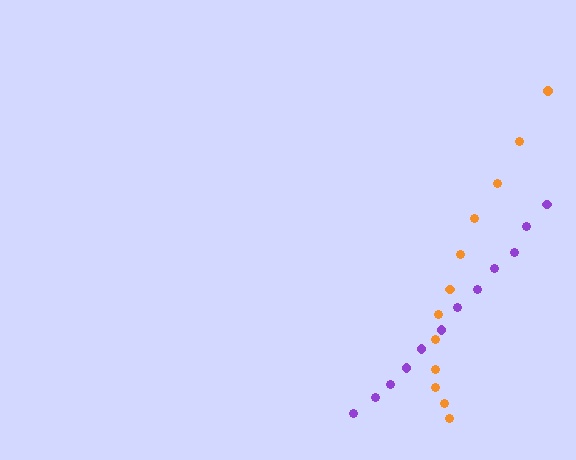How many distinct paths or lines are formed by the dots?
There are 2 distinct paths.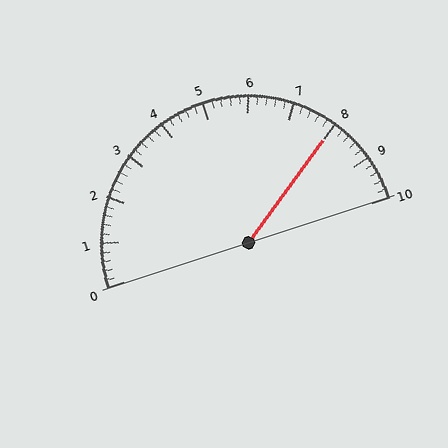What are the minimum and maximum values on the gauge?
The gauge ranges from 0 to 10.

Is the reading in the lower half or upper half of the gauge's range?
The reading is in the upper half of the range (0 to 10).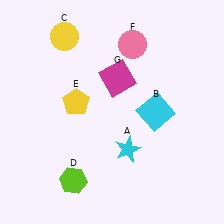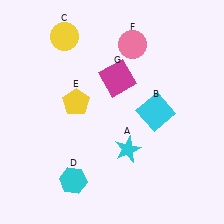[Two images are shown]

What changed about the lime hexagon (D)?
In Image 1, D is lime. In Image 2, it changed to cyan.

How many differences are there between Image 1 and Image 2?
There is 1 difference between the two images.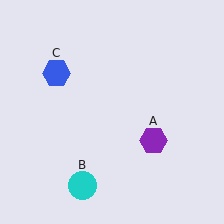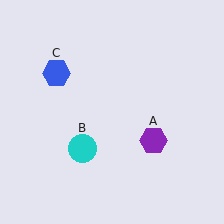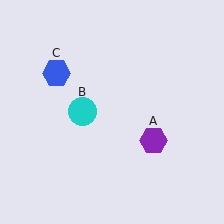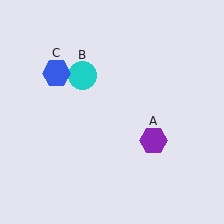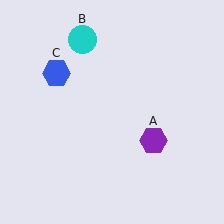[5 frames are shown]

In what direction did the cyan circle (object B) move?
The cyan circle (object B) moved up.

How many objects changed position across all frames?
1 object changed position: cyan circle (object B).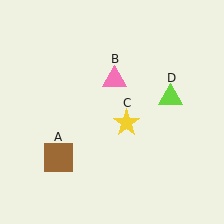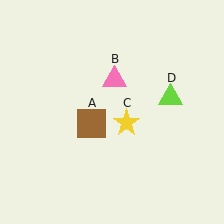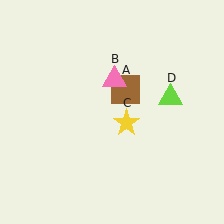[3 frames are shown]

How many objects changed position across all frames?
1 object changed position: brown square (object A).